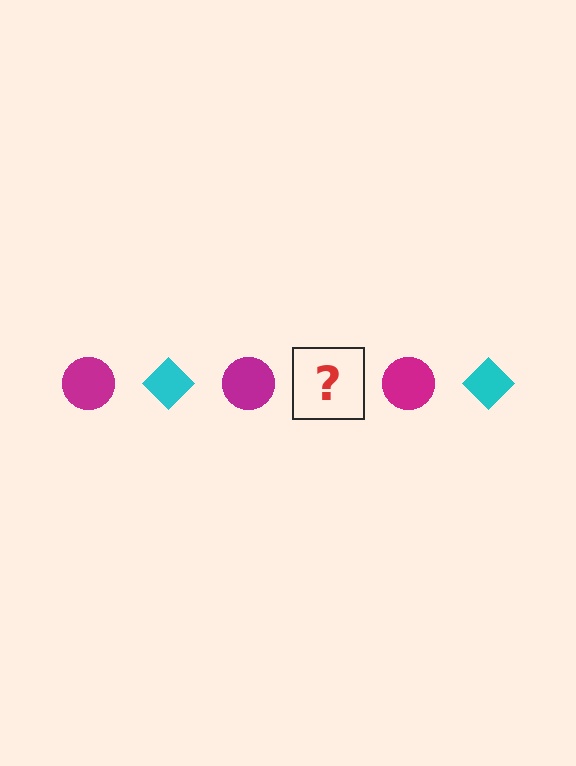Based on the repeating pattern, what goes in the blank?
The blank should be a cyan diamond.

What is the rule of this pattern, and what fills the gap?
The rule is that the pattern alternates between magenta circle and cyan diamond. The gap should be filled with a cyan diamond.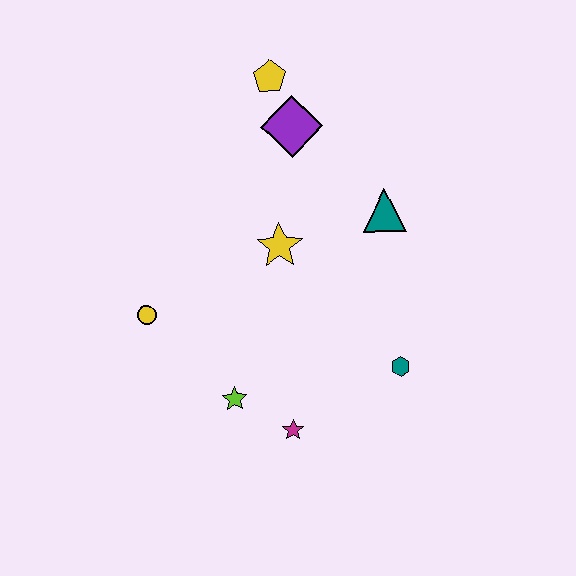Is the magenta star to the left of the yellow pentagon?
No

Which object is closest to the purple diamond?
The yellow pentagon is closest to the purple diamond.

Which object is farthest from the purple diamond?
The magenta star is farthest from the purple diamond.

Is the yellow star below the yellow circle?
No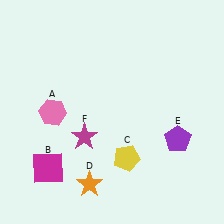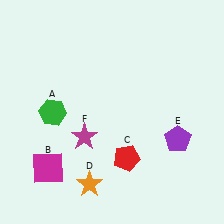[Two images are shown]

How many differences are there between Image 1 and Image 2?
There are 2 differences between the two images.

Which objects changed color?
A changed from pink to green. C changed from yellow to red.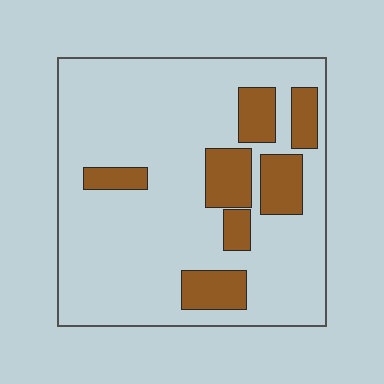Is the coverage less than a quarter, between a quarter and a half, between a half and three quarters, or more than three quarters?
Less than a quarter.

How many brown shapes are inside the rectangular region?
7.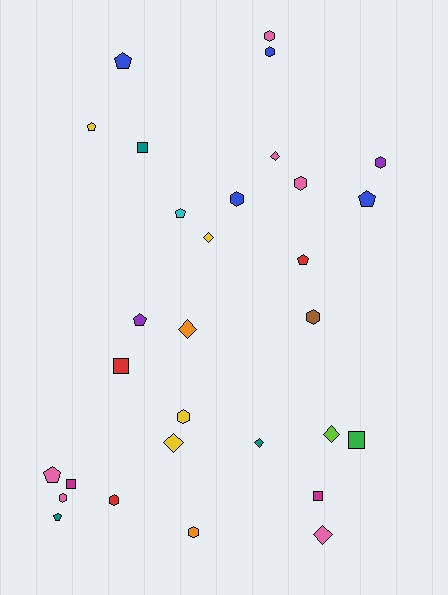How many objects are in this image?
There are 30 objects.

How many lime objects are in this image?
There is 1 lime object.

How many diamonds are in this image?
There are 7 diamonds.